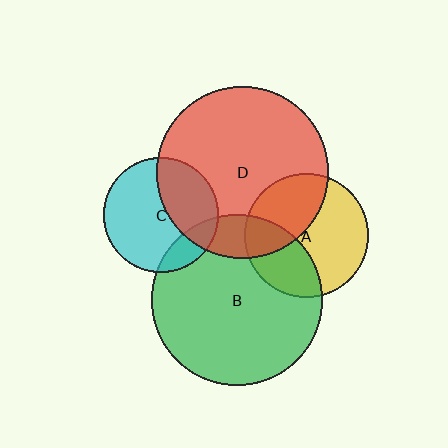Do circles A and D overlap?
Yes.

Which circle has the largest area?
Circle D (red).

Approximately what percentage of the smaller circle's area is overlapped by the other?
Approximately 40%.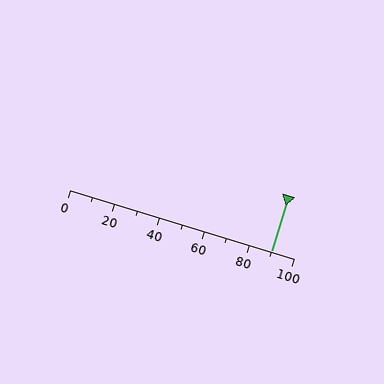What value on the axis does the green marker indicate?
The marker indicates approximately 90.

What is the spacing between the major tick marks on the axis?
The major ticks are spaced 20 apart.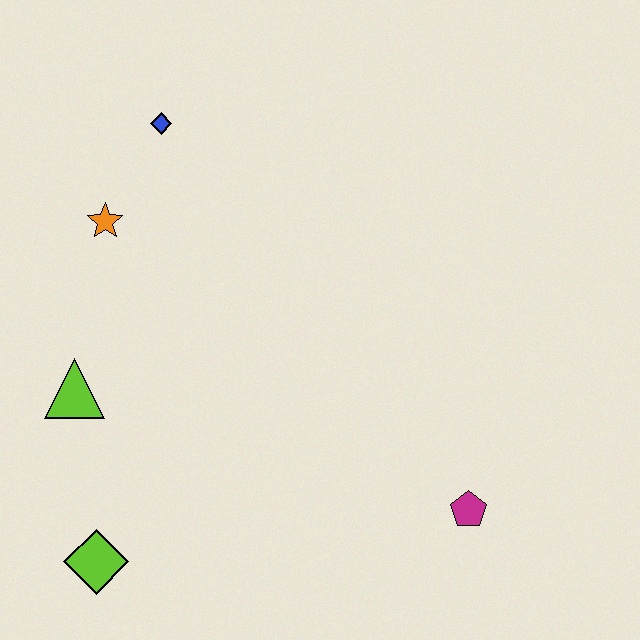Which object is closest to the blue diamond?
The orange star is closest to the blue diamond.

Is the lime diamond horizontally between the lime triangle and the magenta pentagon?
Yes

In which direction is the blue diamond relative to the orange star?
The blue diamond is above the orange star.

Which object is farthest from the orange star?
The magenta pentagon is farthest from the orange star.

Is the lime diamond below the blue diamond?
Yes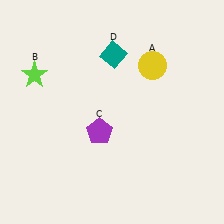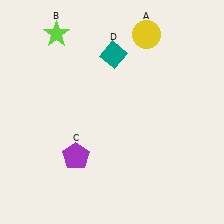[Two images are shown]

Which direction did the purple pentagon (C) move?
The purple pentagon (C) moved down.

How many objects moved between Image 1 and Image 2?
3 objects moved between the two images.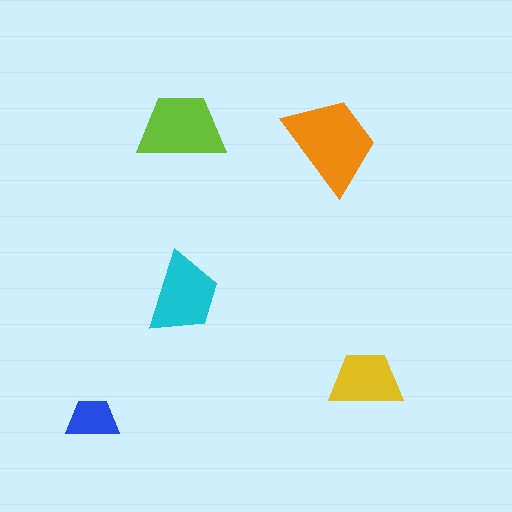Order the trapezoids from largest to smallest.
the orange one, the lime one, the cyan one, the yellow one, the blue one.